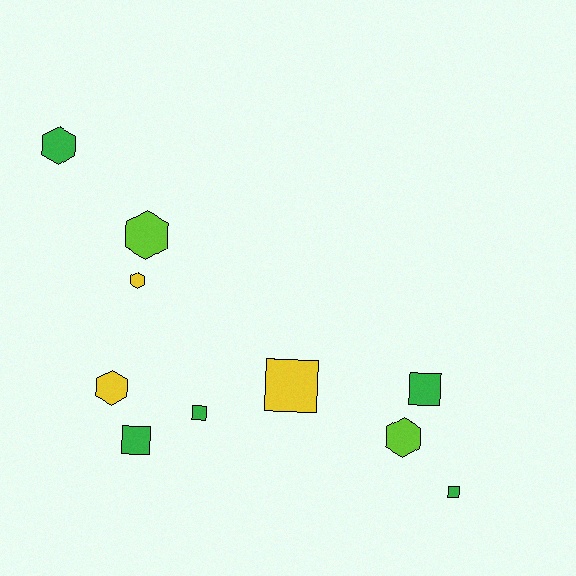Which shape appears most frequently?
Hexagon, with 5 objects.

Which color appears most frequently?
Green, with 5 objects.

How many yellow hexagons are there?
There are 2 yellow hexagons.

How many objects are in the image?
There are 10 objects.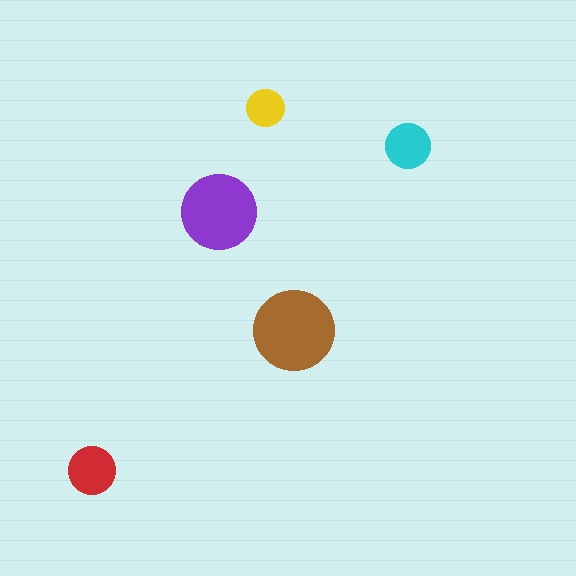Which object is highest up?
The yellow circle is topmost.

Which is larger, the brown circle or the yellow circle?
The brown one.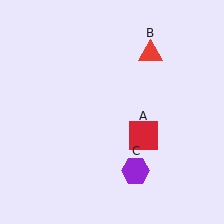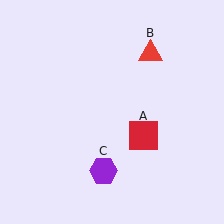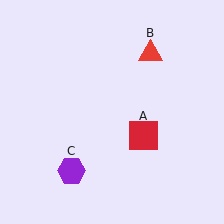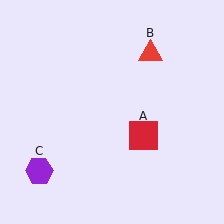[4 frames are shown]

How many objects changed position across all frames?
1 object changed position: purple hexagon (object C).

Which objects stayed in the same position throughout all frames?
Red square (object A) and red triangle (object B) remained stationary.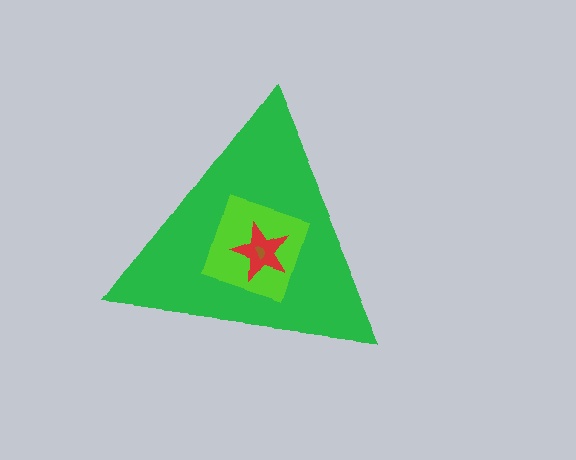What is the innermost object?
The brown semicircle.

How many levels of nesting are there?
4.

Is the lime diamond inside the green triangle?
Yes.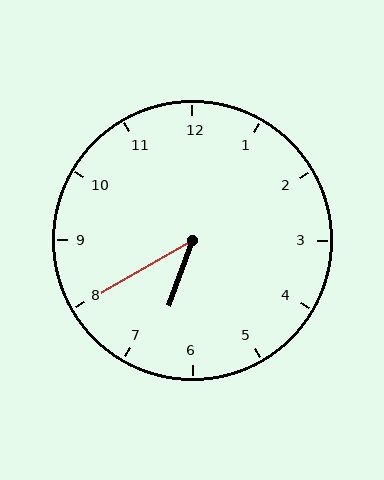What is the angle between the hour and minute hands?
Approximately 40 degrees.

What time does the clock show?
6:40.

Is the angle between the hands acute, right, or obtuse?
It is acute.